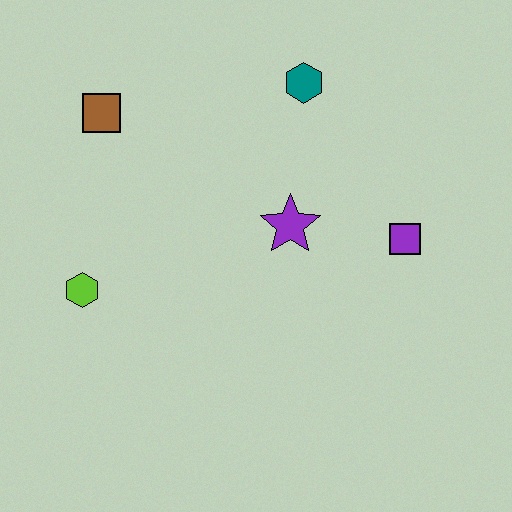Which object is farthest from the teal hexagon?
The lime hexagon is farthest from the teal hexagon.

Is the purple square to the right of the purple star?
Yes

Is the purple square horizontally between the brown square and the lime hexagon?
No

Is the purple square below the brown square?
Yes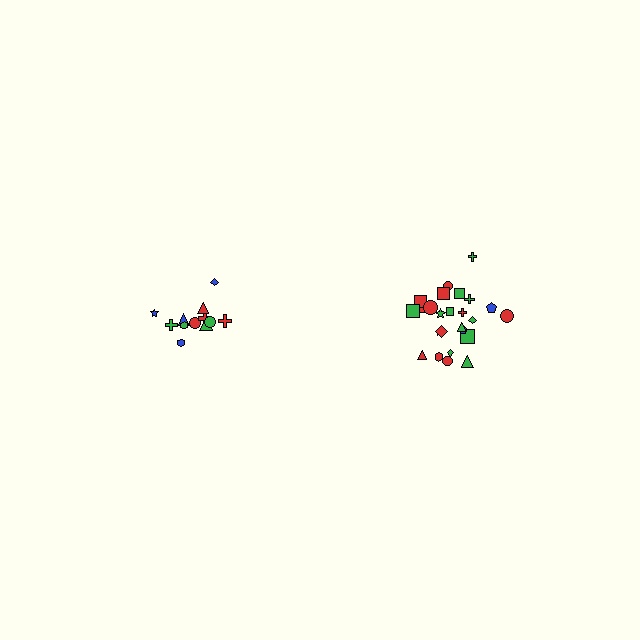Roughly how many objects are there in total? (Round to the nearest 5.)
Roughly 35 objects in total.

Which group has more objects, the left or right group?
The right group.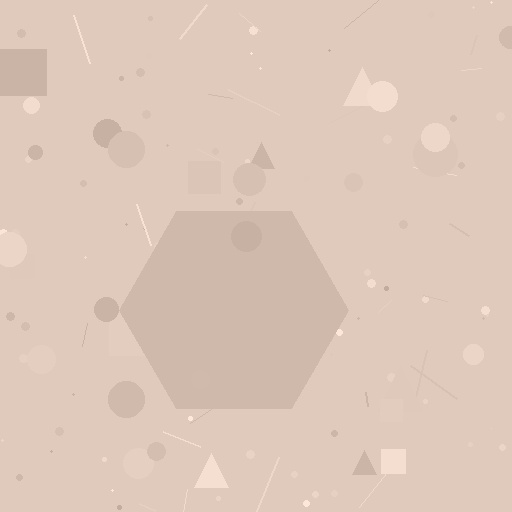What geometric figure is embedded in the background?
A hexagon is embedded in the background.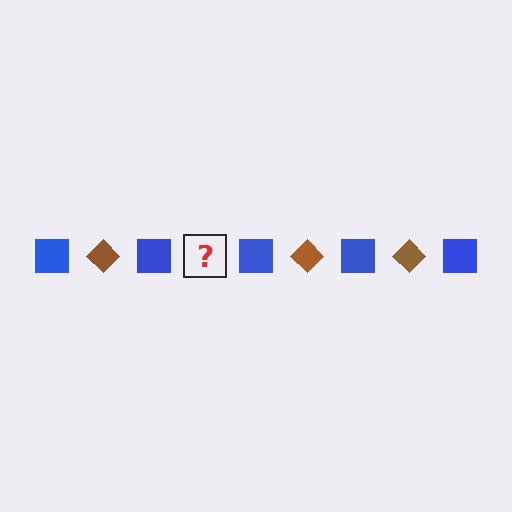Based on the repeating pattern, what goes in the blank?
The blank should be a brown diamond.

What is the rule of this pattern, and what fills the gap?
The rule is that the pattern alternates between blue square and brown diamond. The gap should be filled with a brown diamond.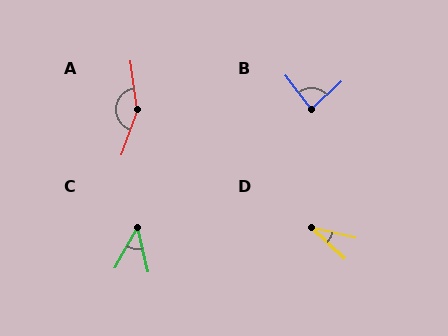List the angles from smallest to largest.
D (30°), C (42°), B (84°), A (152°).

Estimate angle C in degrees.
Approximately 42 degrees.